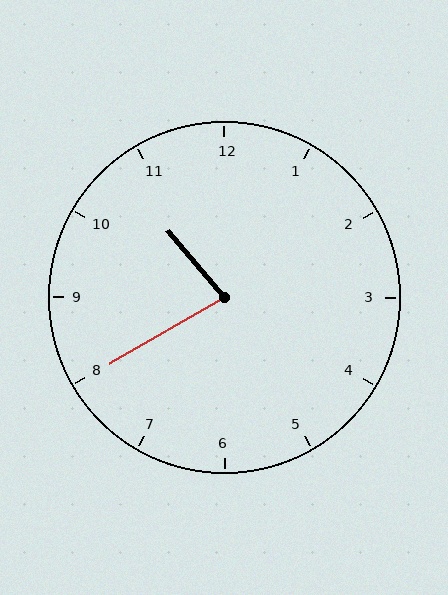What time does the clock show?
10:40.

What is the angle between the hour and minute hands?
Approximately 80 degrees.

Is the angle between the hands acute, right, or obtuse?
It is acute.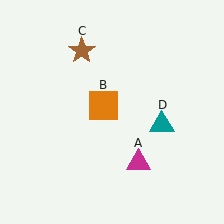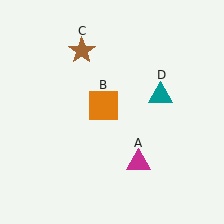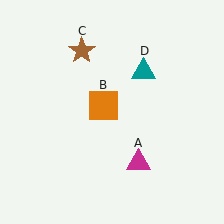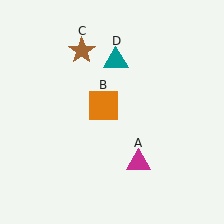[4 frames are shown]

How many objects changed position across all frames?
1 object changed position: teal triangle (object D).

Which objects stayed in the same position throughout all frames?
Magenta triangle (object A) and orange square (object B) and brown star (object C) remained stationary.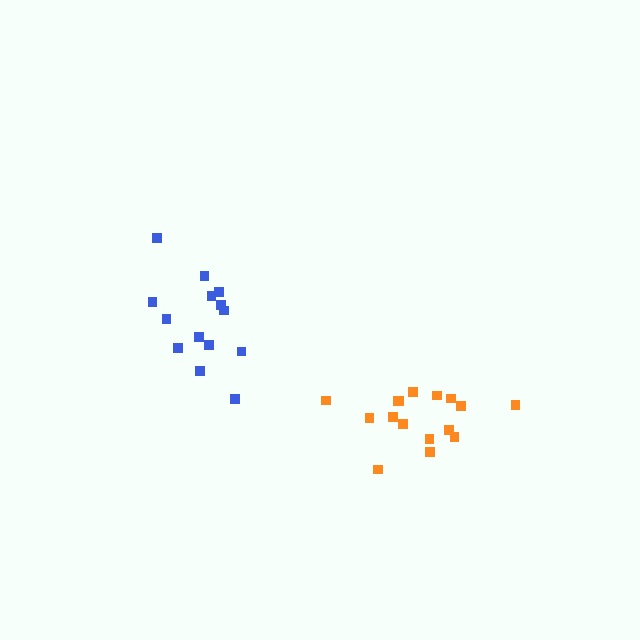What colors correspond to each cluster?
The clusters are colored: orange, blue.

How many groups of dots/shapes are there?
There are 2 groups.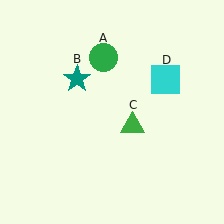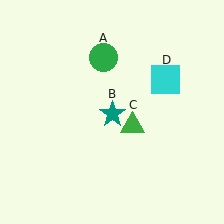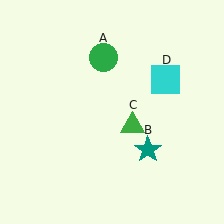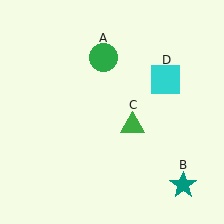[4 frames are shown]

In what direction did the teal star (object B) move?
The teal star (object B) moved down and to the right.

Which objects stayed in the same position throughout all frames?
Green circle (object A) and green triangle (object C) and cyan square (object D) remained stationary.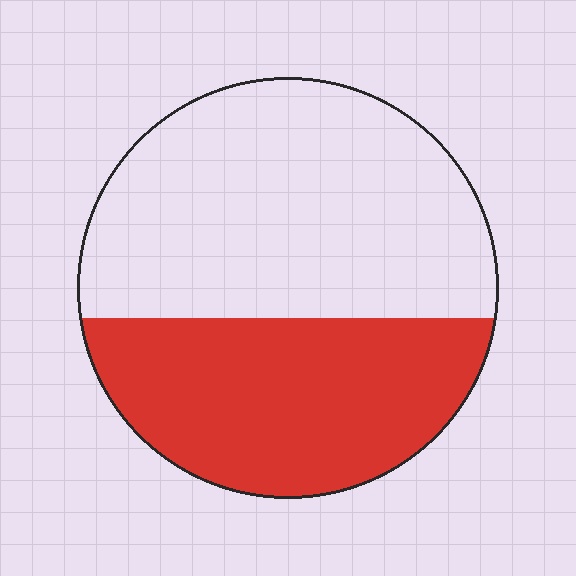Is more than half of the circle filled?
No.